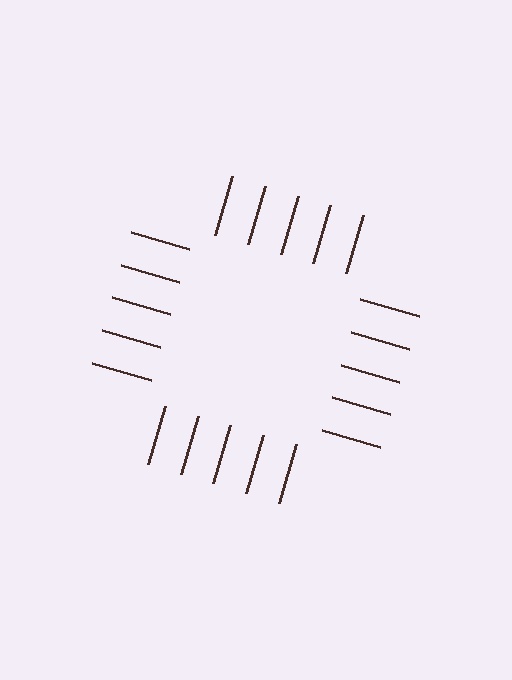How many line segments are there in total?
20 — 5 along each of the 4 edges.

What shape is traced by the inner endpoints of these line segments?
An illusory square — the line segments terminate on its edges but no continuous stroke is drawn.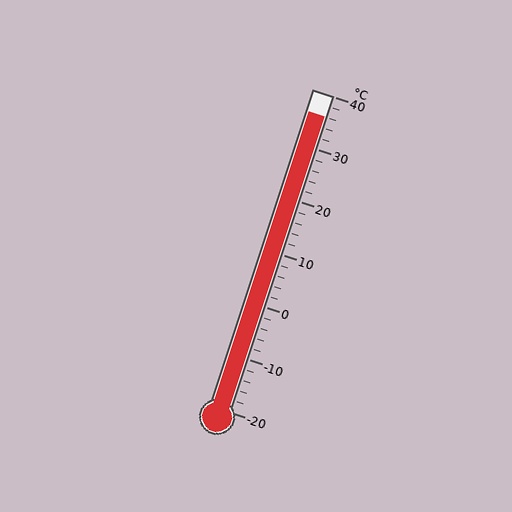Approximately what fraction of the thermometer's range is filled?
The thermometer is filled to approximately 95% of its range.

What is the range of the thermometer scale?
The thermometer scale ranges from -20°C to 40°C.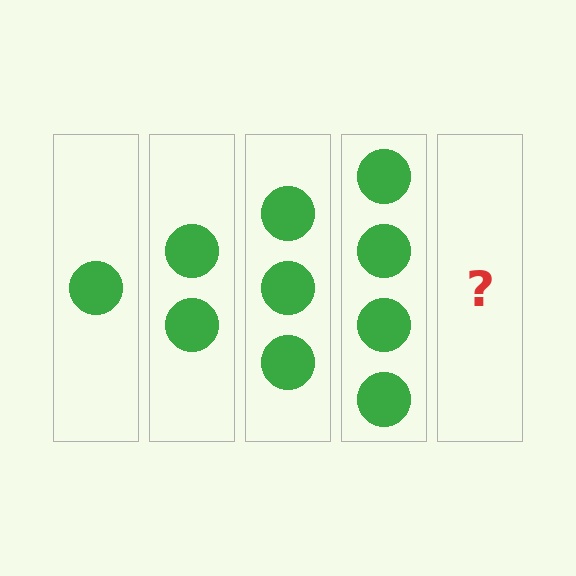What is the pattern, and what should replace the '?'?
The pattern is that each step adds one more circle. The '?' should be 5 circles.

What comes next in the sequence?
The next element should be 5 circles.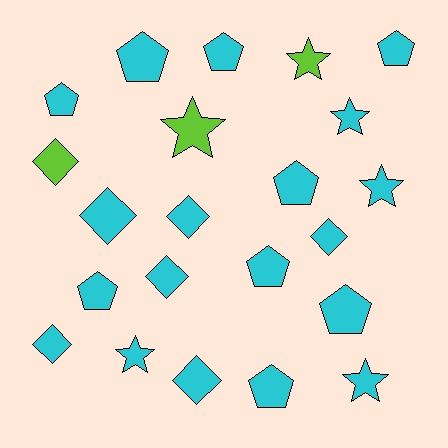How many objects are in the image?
There are 22 objects.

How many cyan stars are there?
There are 4 cyan stars.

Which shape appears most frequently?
Pentagon, with 9 objects.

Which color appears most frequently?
Cyan, with 19 objects.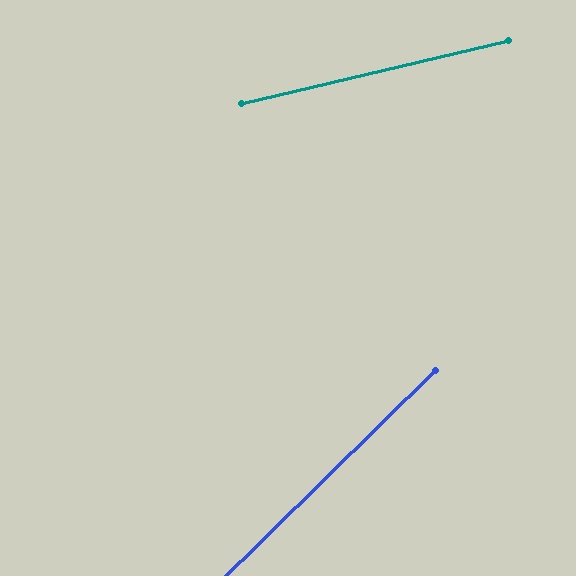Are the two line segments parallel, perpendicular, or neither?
Neither parallel nor perpendicular — they differ by about 31°.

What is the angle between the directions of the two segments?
Approximately 31 degrees.